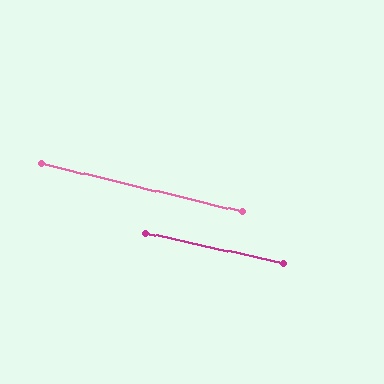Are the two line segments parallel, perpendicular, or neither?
Parallel — their directions differ by only 1.3°.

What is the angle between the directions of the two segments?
Approximately 1 degree.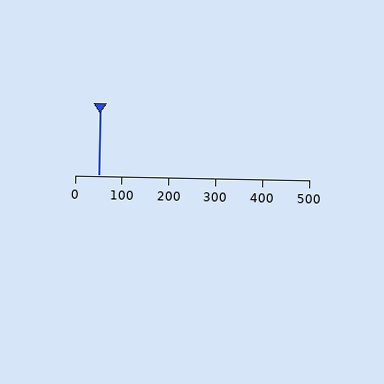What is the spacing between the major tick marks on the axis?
The major ticks are spaced 100 apart.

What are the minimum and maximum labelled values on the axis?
The axis runs from 0 to 500.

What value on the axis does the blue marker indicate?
The marker indicates approximately 50.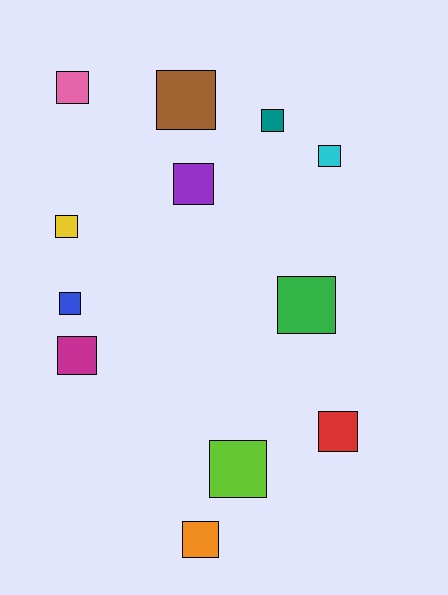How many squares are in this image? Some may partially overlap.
There are 12 squares.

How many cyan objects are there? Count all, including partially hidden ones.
There is 1 cyan object.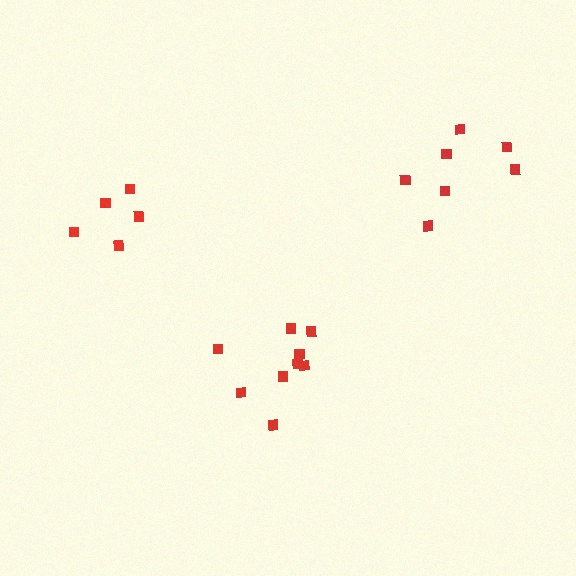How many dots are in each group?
Group 1: 9 dots, Group 2: 7 dots, Group 3: 5 dots (21 total).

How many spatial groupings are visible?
There are 3 spatial groupings.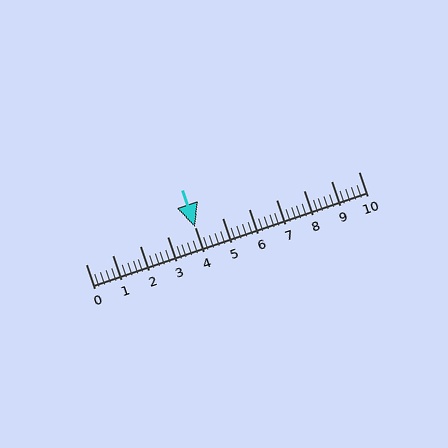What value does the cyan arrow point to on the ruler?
The cyan arrow points to approximately 4.0.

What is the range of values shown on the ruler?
The ruler shows values from 0 to 10.